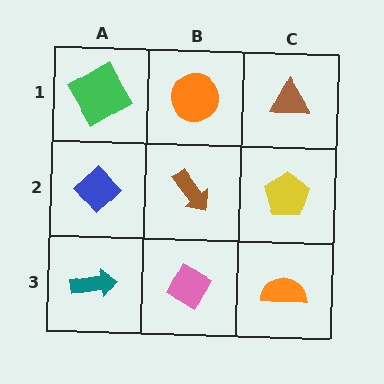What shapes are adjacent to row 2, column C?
A brown triangle (row 1, column C), an orange semicircle (row 3, column C), a brown arrow (row 2, column B).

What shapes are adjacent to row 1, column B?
A brown arrow (row 2, column B), a green diamond (row 1, column A), a brown triangle (row 1, column C).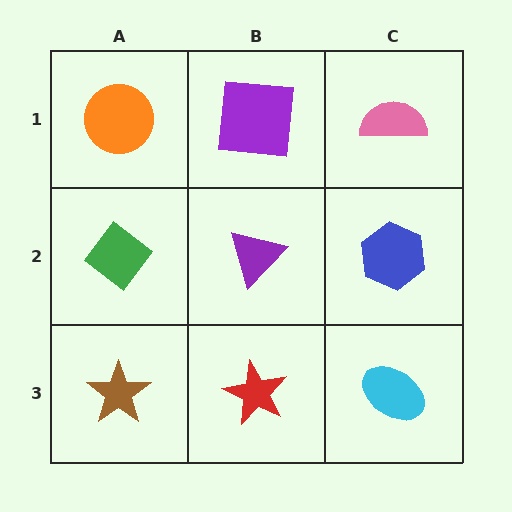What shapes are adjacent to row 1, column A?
A green diamond (row 2, column A), a purple square (row 1, column B).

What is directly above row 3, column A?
A green diamond.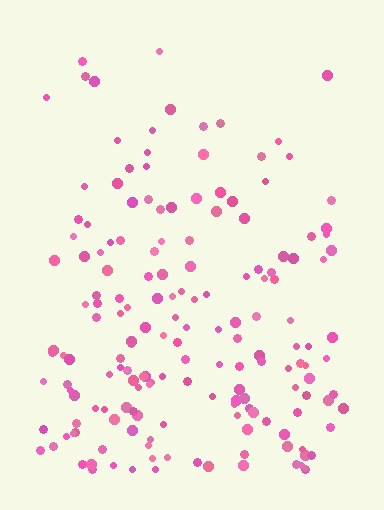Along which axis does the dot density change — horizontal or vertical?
Vertical.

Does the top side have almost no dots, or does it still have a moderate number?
Still a moderate number, just noticeably fewer than the bottom.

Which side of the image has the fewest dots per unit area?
The top.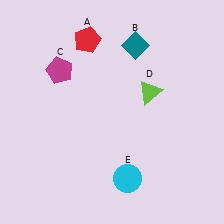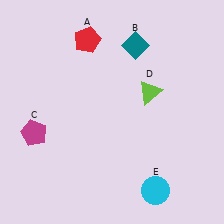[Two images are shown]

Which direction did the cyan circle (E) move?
The cyan circle (E) moved right.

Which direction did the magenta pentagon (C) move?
The magenta pentagon (C) moved down.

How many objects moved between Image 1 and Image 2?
2 objects moved between the two images.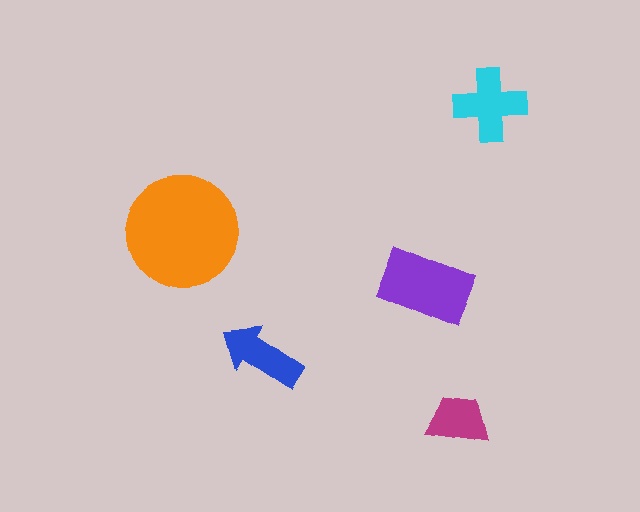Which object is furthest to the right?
The cyan cross is rightmost.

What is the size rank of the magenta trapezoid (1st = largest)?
5th.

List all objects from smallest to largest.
The magenta trapezoid, the blue arrow, the cyan cross, the purple rectangle, the orange circle.